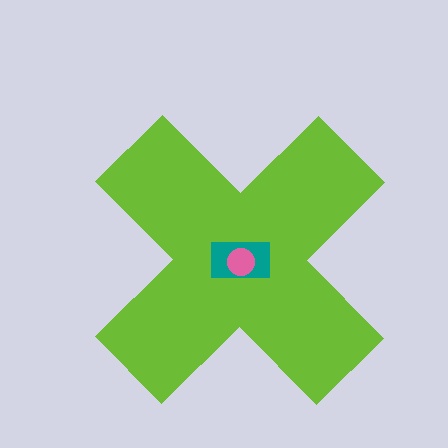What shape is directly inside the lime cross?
The teal rectangle.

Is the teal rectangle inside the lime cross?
Yes.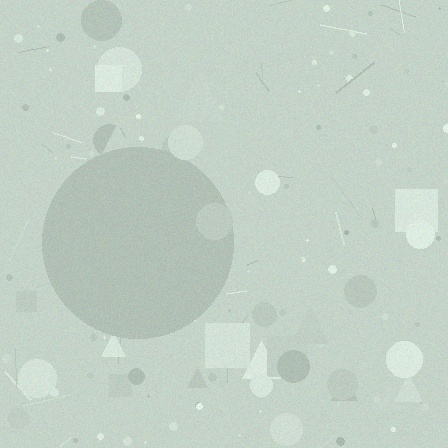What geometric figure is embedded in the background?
A circle is embedded in the background.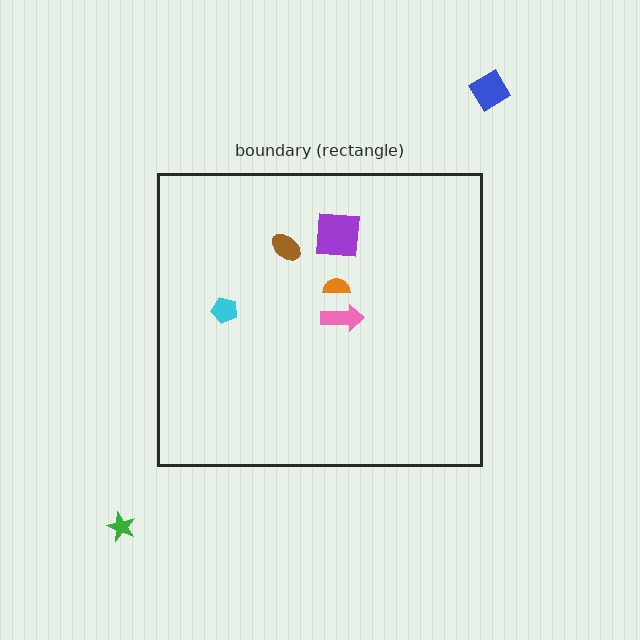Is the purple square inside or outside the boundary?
Inside.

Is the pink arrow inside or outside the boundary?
Inside.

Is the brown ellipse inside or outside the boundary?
Inside.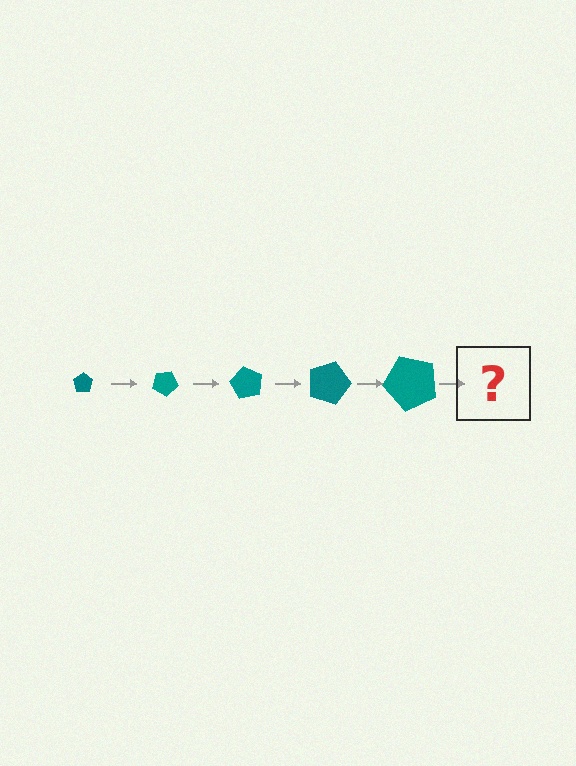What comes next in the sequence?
The next element should be a pentagon, larger than the previous one and rotated 150 degrees from the start.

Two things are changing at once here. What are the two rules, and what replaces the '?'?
The two rules are that the pentagon grows larger each step and it rotates 30 degrees each step. The '?' should be a pentagon, larger than the previous one and rotated 150 degrees from the start.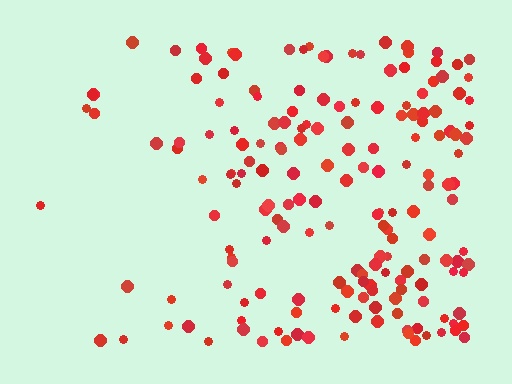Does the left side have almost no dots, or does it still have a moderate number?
Still a moderate number, just noticeably fewer than the right.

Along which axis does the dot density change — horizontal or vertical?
Horizontal.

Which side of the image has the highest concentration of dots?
The right.